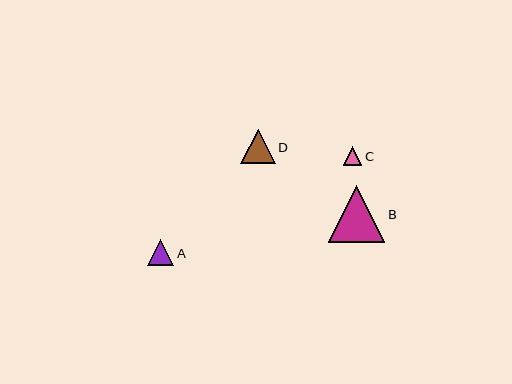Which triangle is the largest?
Triangle B is the largest with a size of approximately 56 pixels.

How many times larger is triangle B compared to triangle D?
Triangle B is approximately 1.6 times the size of triangle D.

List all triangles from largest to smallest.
From largest to smallest: B, D, A, C.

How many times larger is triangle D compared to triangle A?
Triangle D is approximately 1.3 times the size of triangle A.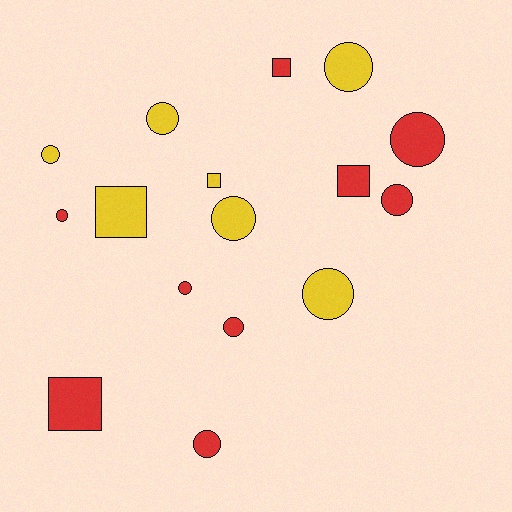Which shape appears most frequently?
Circle, with 11 objects.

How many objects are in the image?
There are 16 objects.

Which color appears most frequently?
Red, with 9 objects.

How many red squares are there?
There are 3 red squares.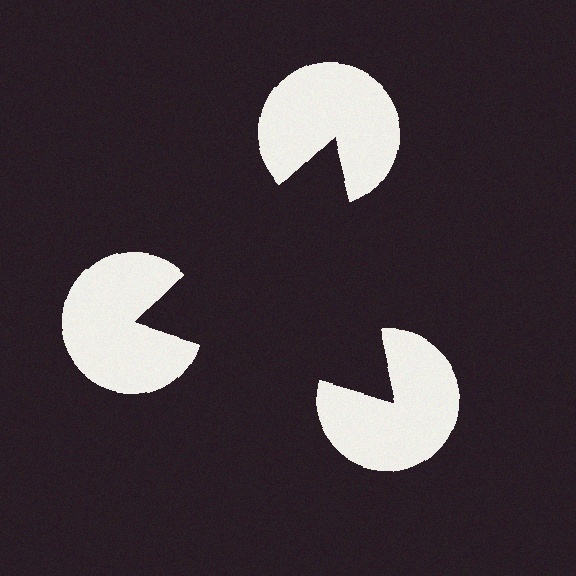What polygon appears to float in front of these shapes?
An illusory triangle — its edges are inferred from the aligned wedge cuts in the pac-man discs, not physically drawn.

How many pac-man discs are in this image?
There are 3 — one at each vertex of the illusory triangle.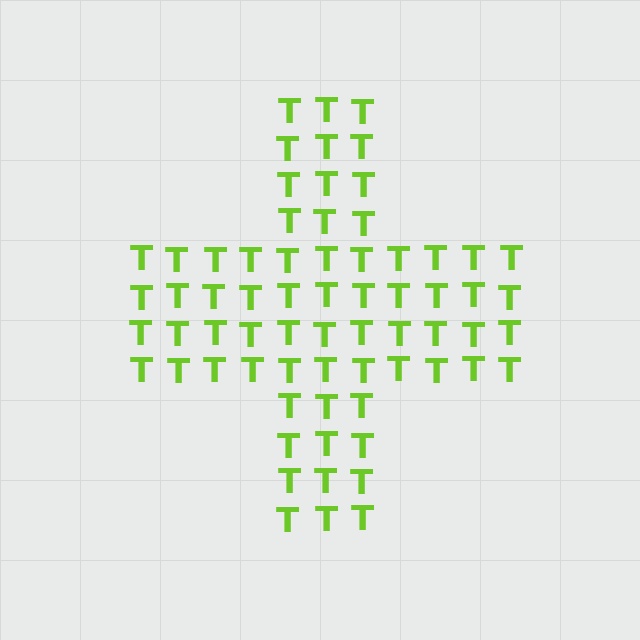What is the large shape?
The large shape is a cross.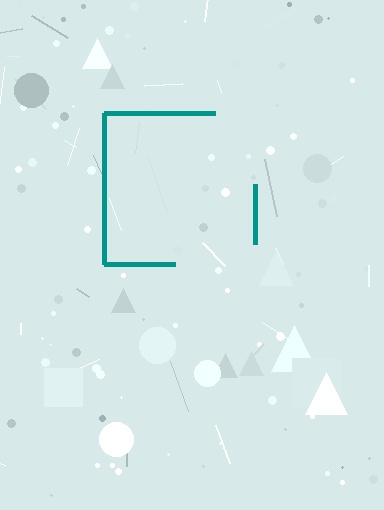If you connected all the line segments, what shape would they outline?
They would outline a square.